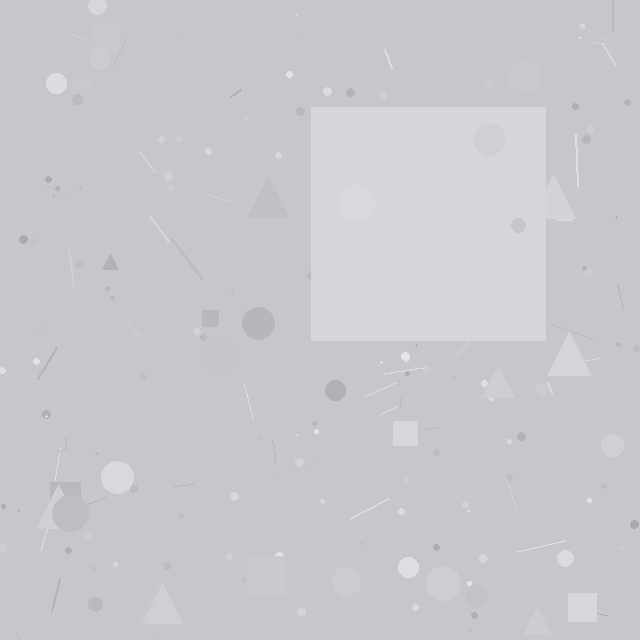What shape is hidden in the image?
A square is hidden in the image.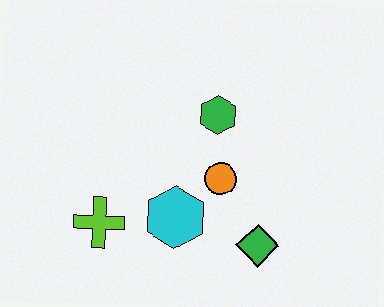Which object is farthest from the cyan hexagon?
The green hexagon is farthest from the cyan hexagon.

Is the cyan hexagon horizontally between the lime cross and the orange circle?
Yes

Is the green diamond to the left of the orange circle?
No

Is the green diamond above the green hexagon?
No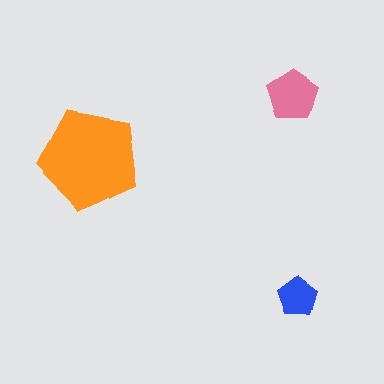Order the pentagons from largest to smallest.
the orange one, the pink one, the blue one.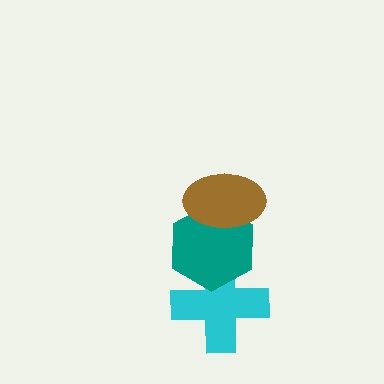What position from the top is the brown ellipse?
The brown ellipse is 1st from the top.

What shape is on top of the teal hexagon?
The brown ellipse is on top of the teal hexagon.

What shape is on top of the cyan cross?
The teal hexagon is on top of the cyan cross.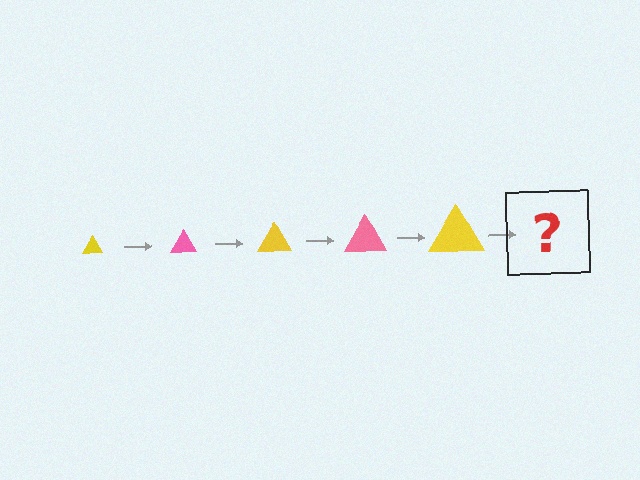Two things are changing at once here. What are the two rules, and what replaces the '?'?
The two rules are that the triangle grows larger each step and the color cycles through yellow and pink. The '?' should be a pink triangle, larger than the previous one.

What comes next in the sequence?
The next element should be a pink triangle, larger than the previous one.